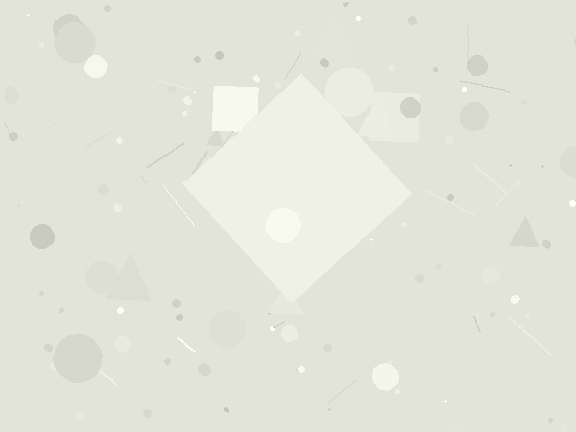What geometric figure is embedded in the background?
A diamond is embedded in the background.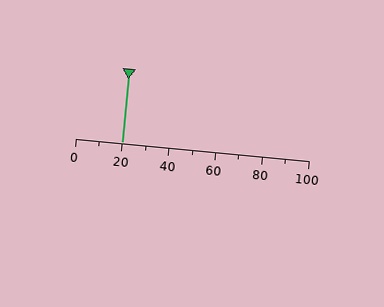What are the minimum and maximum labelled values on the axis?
The axis runs from 0 to 100.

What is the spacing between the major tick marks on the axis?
The major ticks are spaced 20 apart.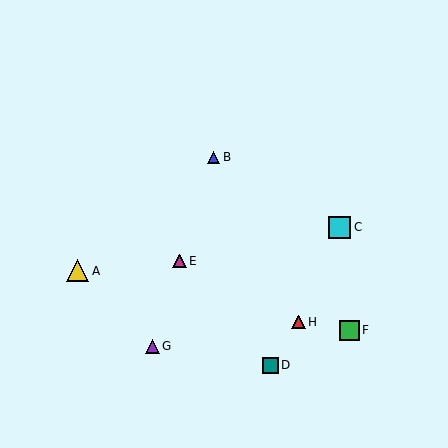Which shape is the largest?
The cyan square (labeled C) is the largest.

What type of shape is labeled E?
Shape E is a magenta triangle.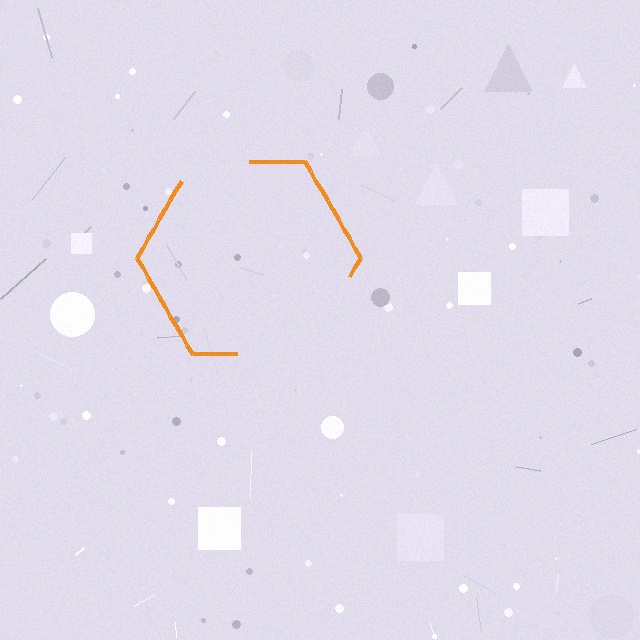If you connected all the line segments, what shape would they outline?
They would outline a hexagon.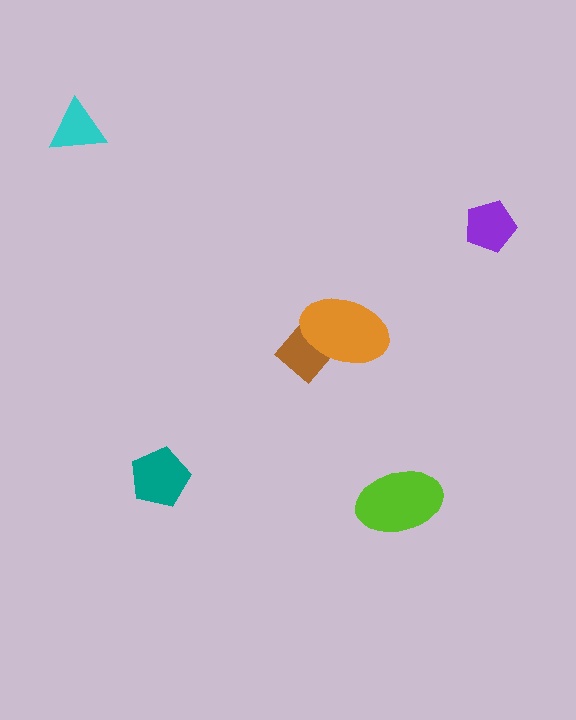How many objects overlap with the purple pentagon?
0 objects overlap with the purple pentagon.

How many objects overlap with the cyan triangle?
0 objects overlap with the cyan triangle.